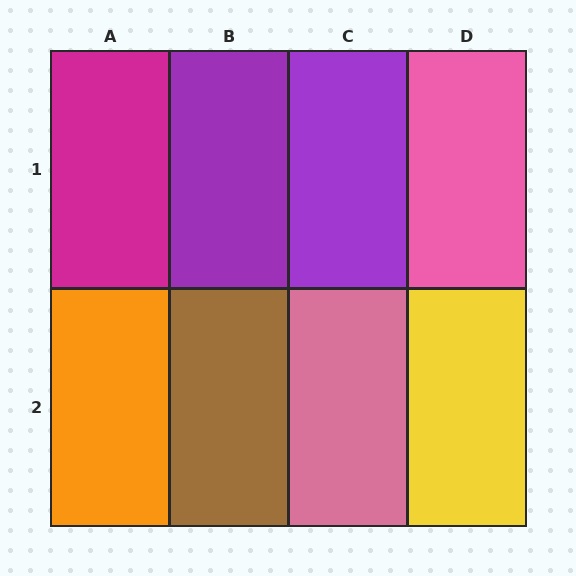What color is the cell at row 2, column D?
Yellow.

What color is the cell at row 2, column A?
Orange.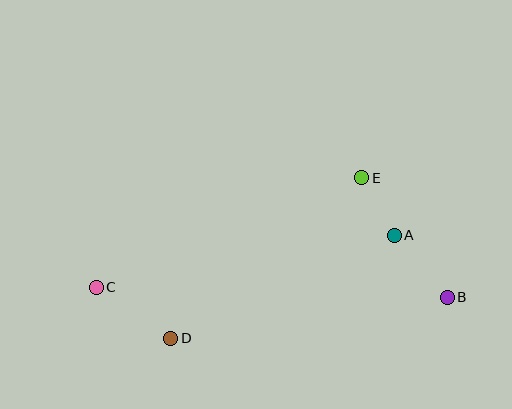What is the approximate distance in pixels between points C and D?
The distance between C and D is approximately 90 pixels.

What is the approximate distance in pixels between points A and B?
The distance between A and B is approximately 81 pixels.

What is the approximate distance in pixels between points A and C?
The distance between A and C is approximately 302 pixels.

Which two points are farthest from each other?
Points B and C are farthest from each other.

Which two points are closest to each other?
Points A and E are closest to each other.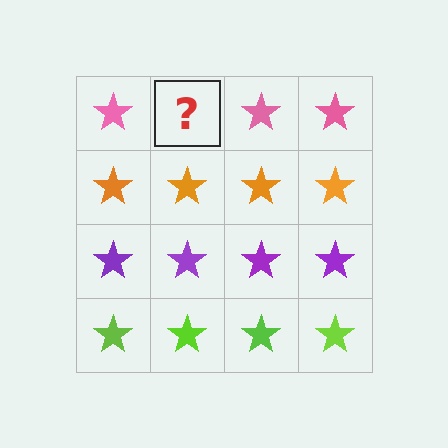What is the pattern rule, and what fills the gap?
The rule is that each row has a consistent color. The gap should be filled with a pink star.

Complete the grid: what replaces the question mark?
The question mark should be replaced with a pink star.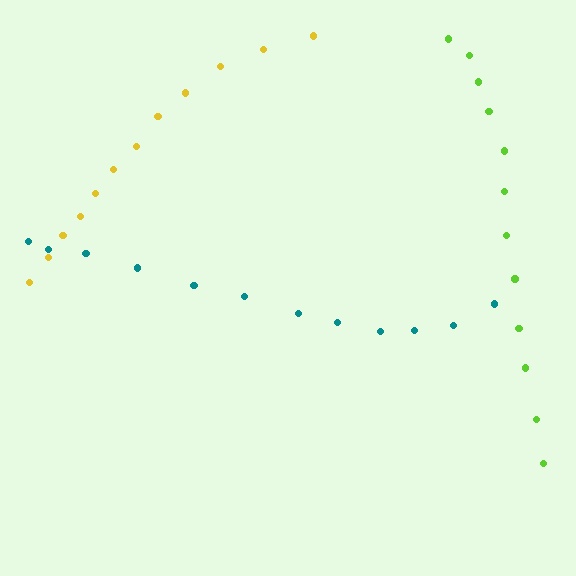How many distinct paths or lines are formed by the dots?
There are 3 distinct paths.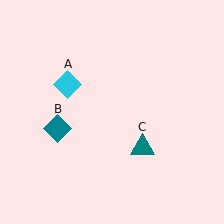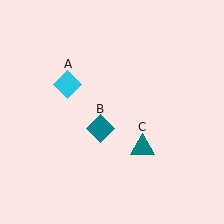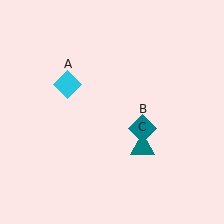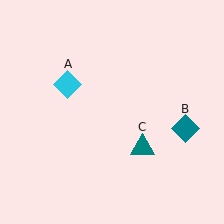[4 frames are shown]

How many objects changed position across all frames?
1 object changed position: teal diamond (object B).